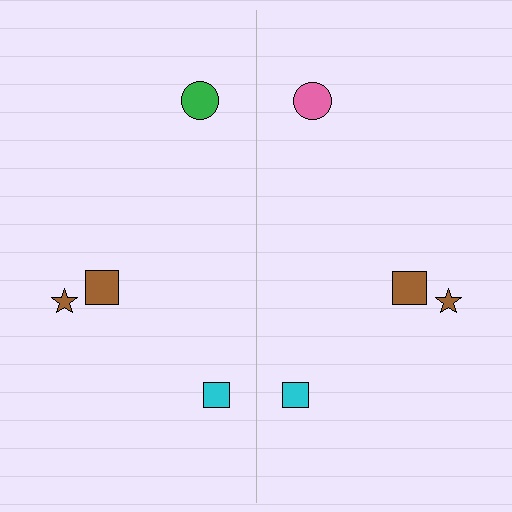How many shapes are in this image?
There are 8 shapes in this image.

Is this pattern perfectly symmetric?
No, the pattern is not perfectly symmetric. The pink circle on the right side breaks the symmetry — its mirror counterpart is green.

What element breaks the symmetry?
The pink circle on the right side breaks the symmetry — its mirror counterpart is green.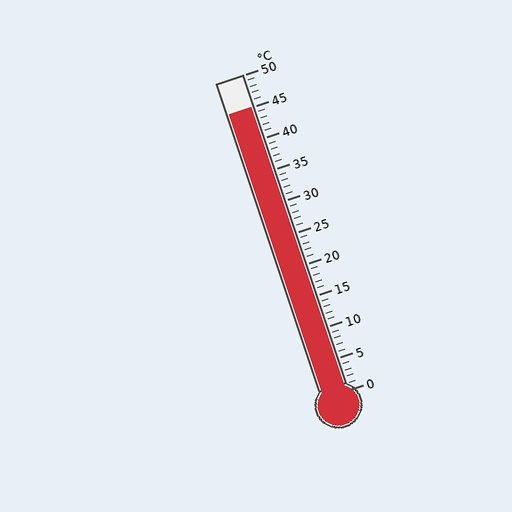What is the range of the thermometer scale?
The thermometer scale ranges from 0°C to 50°C.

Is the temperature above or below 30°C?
The temperature is above 30°C.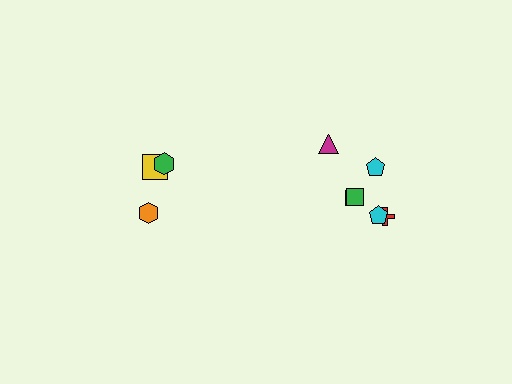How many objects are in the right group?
There are 6 objects.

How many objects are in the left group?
There are 3 objects.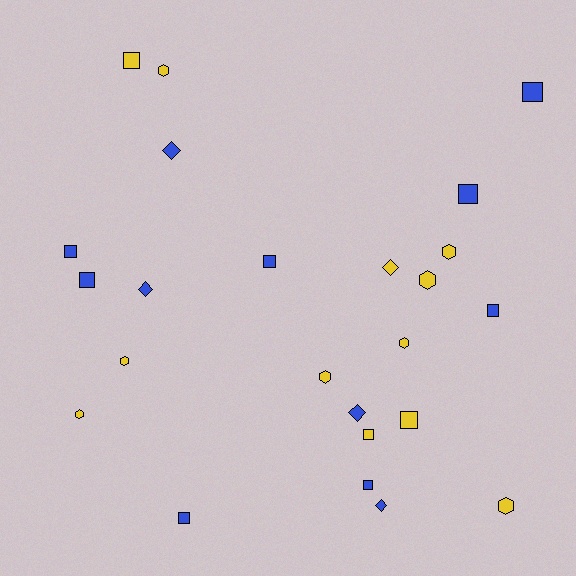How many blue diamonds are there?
There are 4 blue diamonds.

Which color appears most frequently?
Blue, with 12 objects.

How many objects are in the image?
There are 24 objects.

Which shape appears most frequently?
Square, with 11 objects.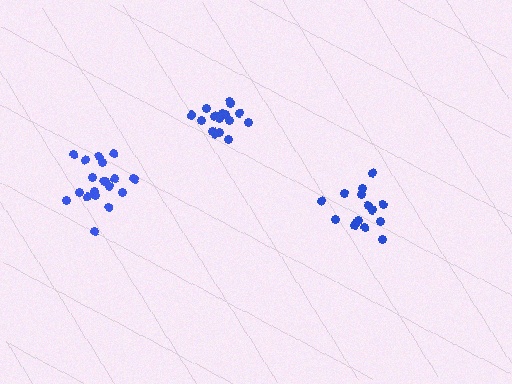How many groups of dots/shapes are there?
There are 3 groups.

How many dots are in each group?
Group 1: 15 dots, Group 2: 16 dots, Group 3: 20 dots (51 total).